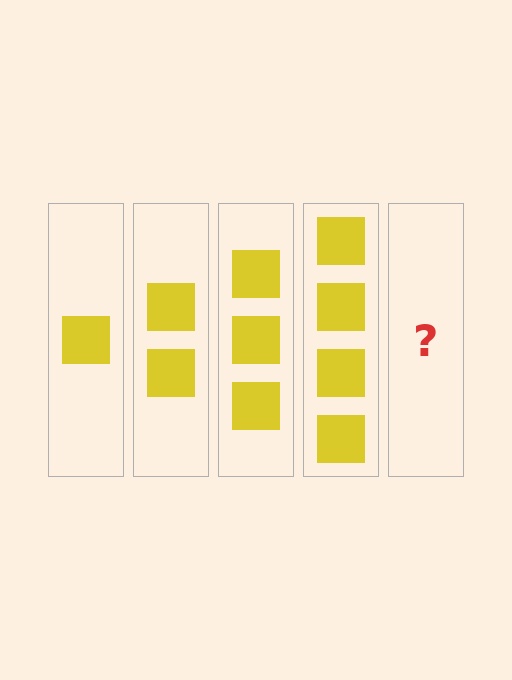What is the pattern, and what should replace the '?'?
The pattern is that each step adds one more square. The '?' should be 5 squares.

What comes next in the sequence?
The next element should be 5 squares.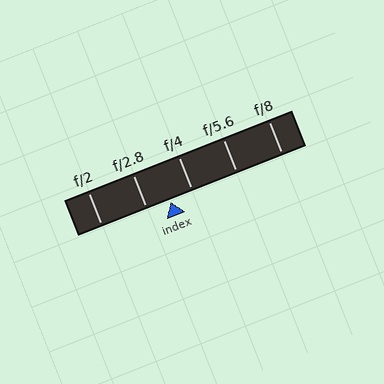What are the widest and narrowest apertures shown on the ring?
The widest aperture shown is f/2 and the narrowest is f/8.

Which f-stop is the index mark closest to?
The index mark is closest to f/4.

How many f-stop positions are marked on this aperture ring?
There are 5 f-stop positions marked.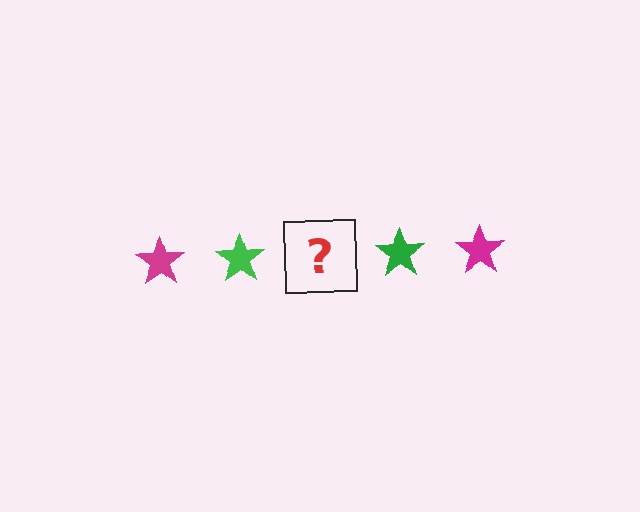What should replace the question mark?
The question mark should be replaced with a magenta star.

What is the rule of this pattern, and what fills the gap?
The rule is that the pattern cycles through magenta, green stars. The gap should be filled with a magenta star.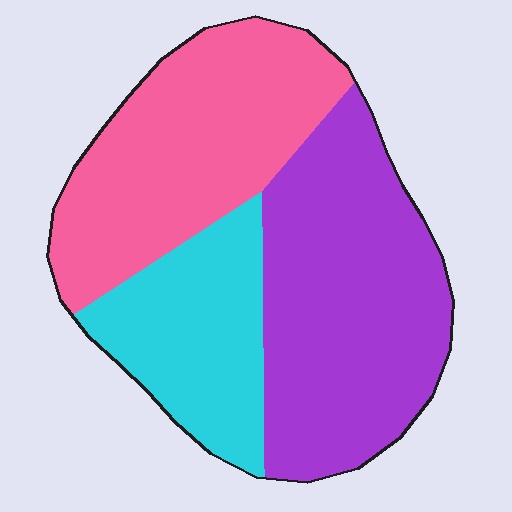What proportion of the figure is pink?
Pink takes up between a third and a half of the figure.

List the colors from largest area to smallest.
From largest to smallest: purple, pink, cyan.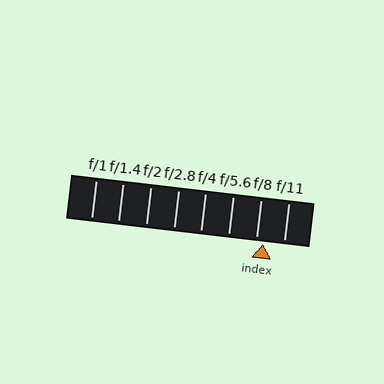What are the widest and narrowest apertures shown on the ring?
The widest aperture shown is f/1 and the narrowest is f/11.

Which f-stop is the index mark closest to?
The index mark is closest to f/8.